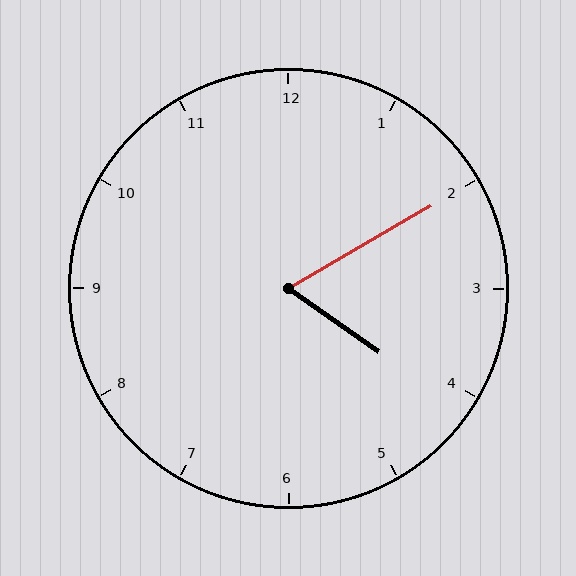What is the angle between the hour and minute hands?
Approximately 65 degrees.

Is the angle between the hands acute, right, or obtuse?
It is acute.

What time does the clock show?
4:10.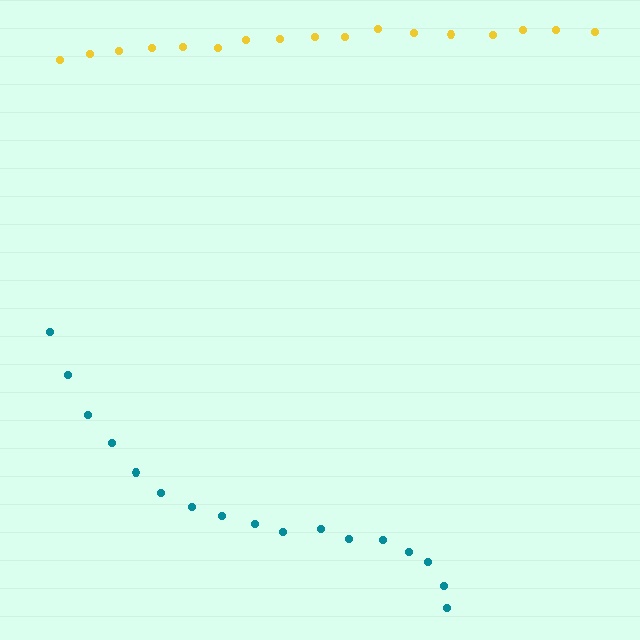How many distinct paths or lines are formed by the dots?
There are 2 distinct paths.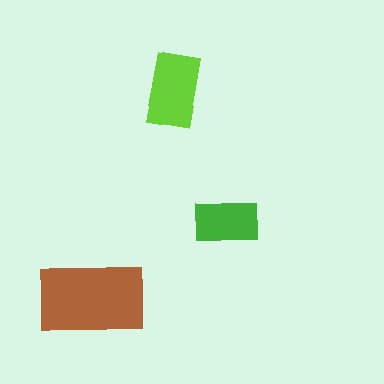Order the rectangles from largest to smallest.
the brown one, the lime one, the green one.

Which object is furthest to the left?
The brown rectangle is leftmost.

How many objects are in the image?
There are 3 objects in the image.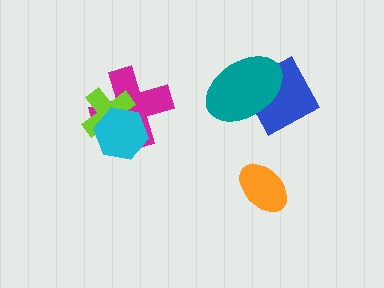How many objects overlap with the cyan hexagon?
2 objects overlap with the cyan hexagon.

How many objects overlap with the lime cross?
2 objects overlap with the lime cross.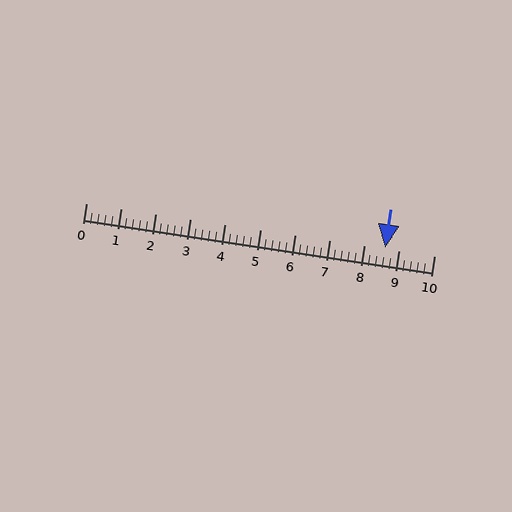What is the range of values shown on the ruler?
The ruler shows values from 0 to 10.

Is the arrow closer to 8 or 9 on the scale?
The arrow is closer to 9.